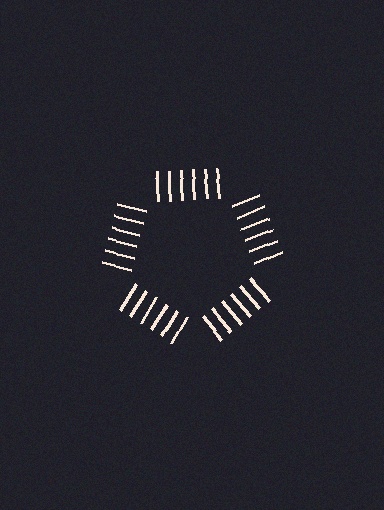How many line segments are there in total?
30 — 6 along each of the 5 edges.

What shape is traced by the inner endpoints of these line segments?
An illusory pentagon — the line segments terminate on its edges but no continuous stroke is drawn.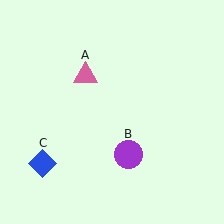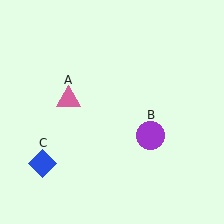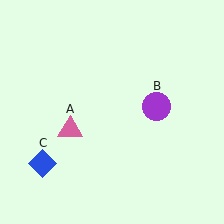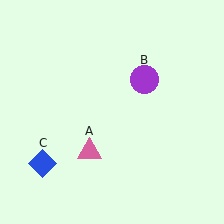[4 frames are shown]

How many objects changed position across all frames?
2 objects changed position: pink triangle (object A), purple circle (object B).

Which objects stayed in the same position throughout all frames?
Blue diamond (object C) remained stationary.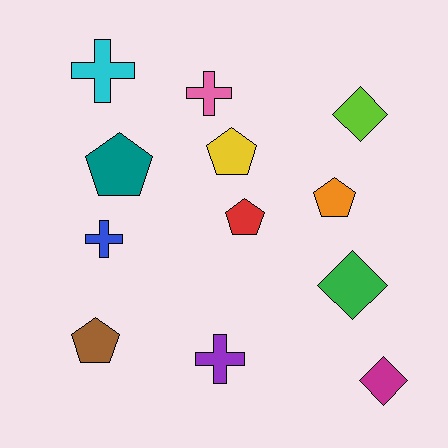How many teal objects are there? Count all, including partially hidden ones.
There is 1 teal object.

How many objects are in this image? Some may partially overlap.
There are 12 objects.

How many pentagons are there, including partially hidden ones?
There are 5 pentagons.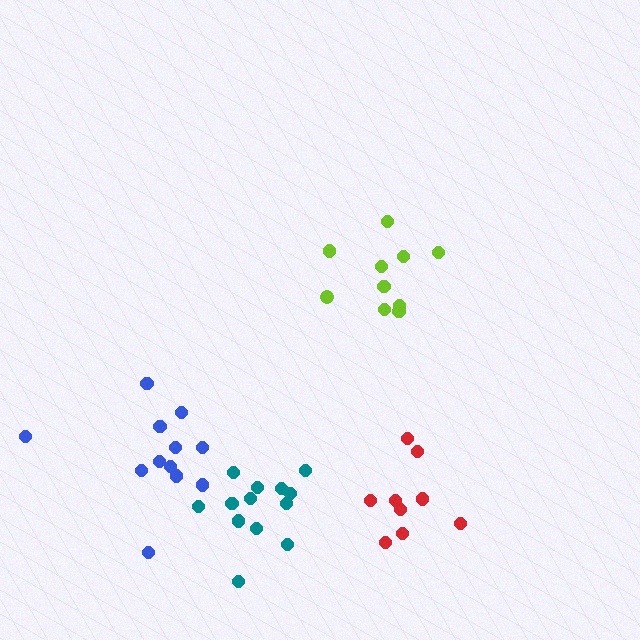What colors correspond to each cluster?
The clusters are colored: blue, red, teal, lime.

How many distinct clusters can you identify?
There are 4 distinct clusters.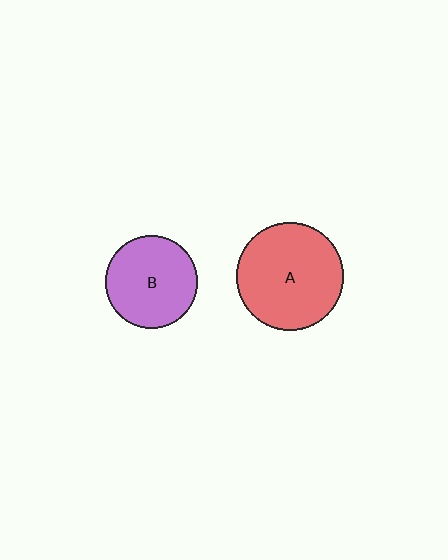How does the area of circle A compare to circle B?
Approximately 1.4 times.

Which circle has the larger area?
Circle A (red).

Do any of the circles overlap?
No, none of the circles overlap.